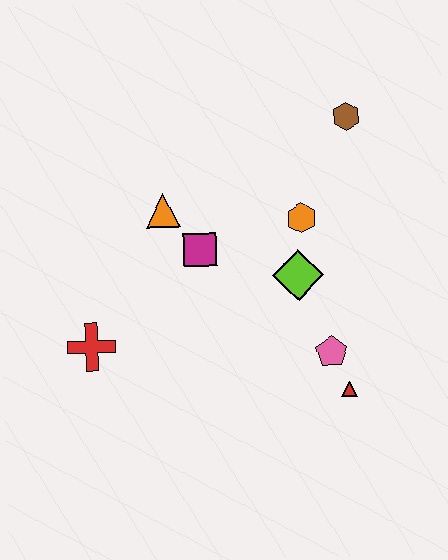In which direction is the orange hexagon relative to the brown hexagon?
The orange hexagon is below the brown hexagon.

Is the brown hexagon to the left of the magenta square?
No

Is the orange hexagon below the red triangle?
No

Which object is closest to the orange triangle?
The magenta square is closest to the orange triangle.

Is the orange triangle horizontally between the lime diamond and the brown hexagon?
No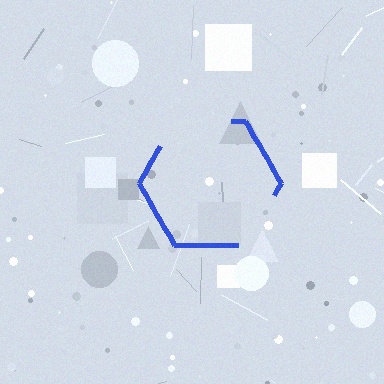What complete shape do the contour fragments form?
The contour fragments form a hexagon.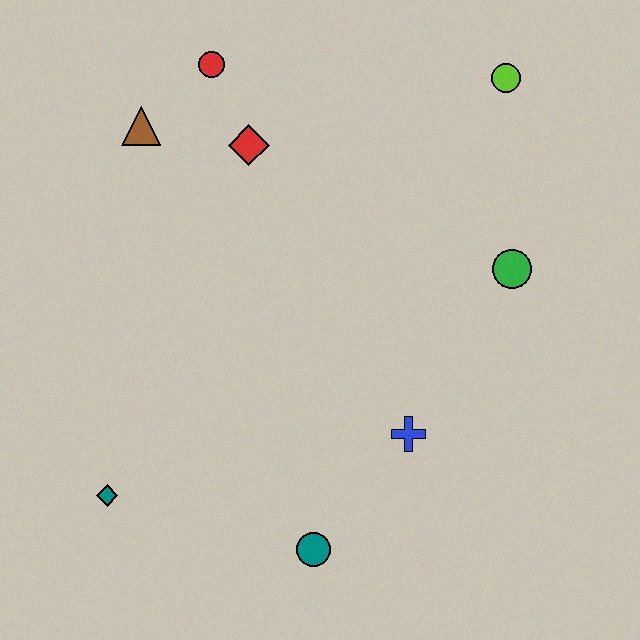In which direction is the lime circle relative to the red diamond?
The lime circle is to the right of the red diamond.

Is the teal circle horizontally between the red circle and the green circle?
Yes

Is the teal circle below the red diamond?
Yes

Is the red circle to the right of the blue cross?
No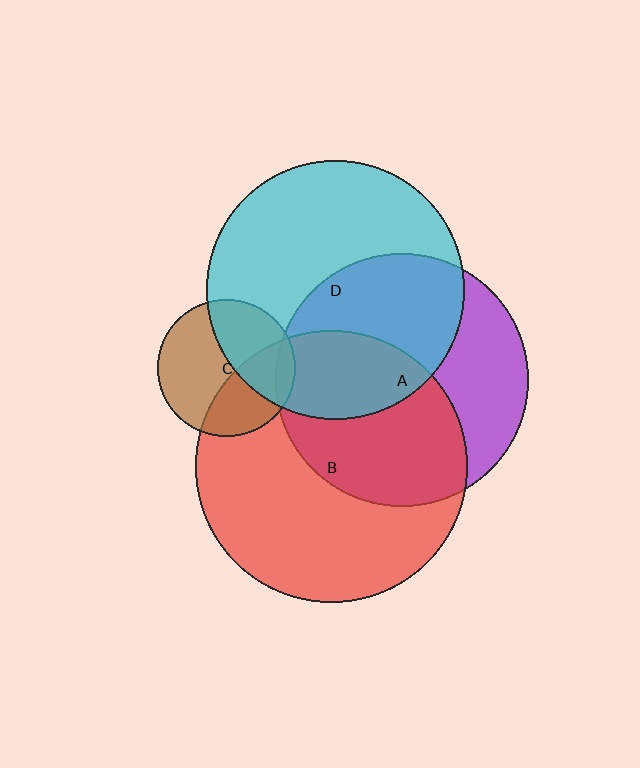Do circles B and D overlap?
Yes.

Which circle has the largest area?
Circle B (red).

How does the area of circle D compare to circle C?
Approximately 3.5 times.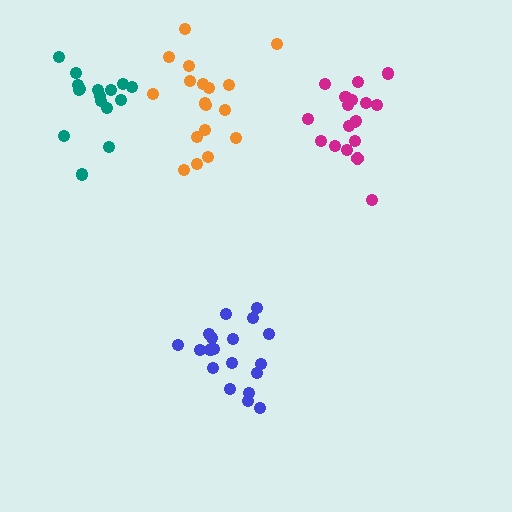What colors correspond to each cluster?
The clusters are colored: blue, orange, magenta, teal.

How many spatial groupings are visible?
There are 4 spatial groupings.